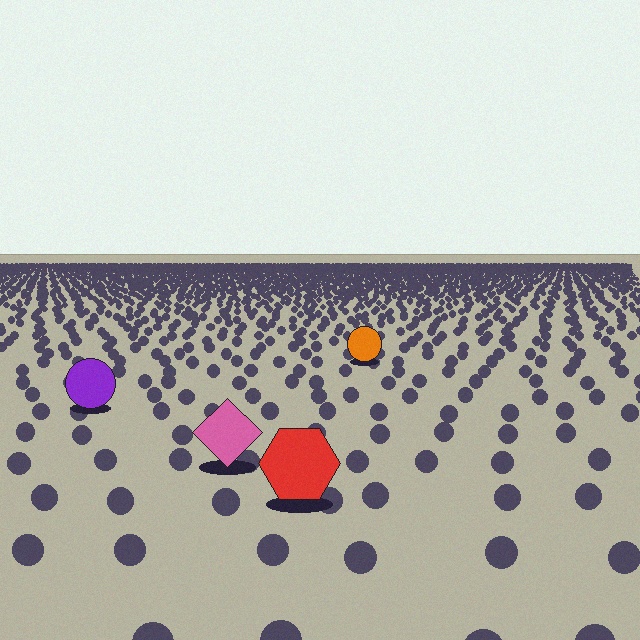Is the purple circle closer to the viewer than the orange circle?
Yes. The purple circle is closer — you can tell from the texture gradient: the ground texture is coarser near it.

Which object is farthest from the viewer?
The orange circle is farthest from the viewer. It appears smaller and the ground texture around it is denser.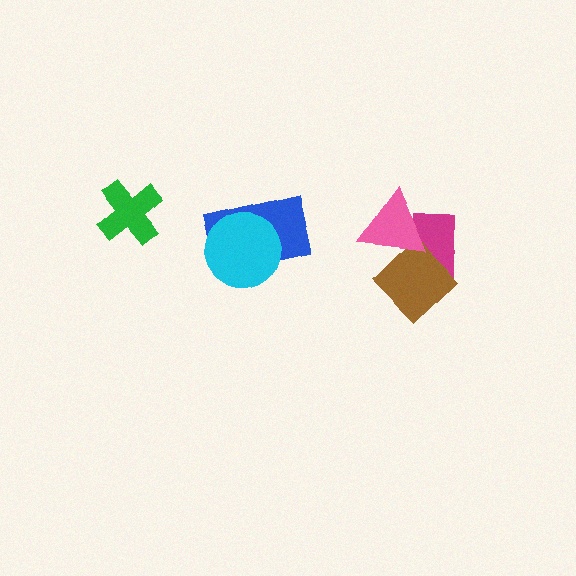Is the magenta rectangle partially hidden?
Yes, it is partially covered by another shape.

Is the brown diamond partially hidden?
Yes, it is partially covered by another shape.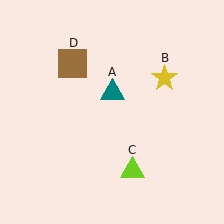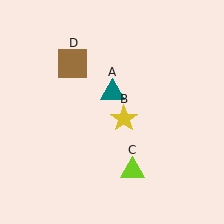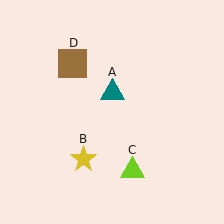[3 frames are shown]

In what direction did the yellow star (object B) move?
The yellow star (object B) moved down and to the left.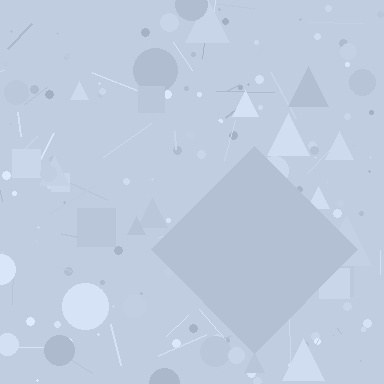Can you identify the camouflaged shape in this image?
The camouflaged shape is a diamond.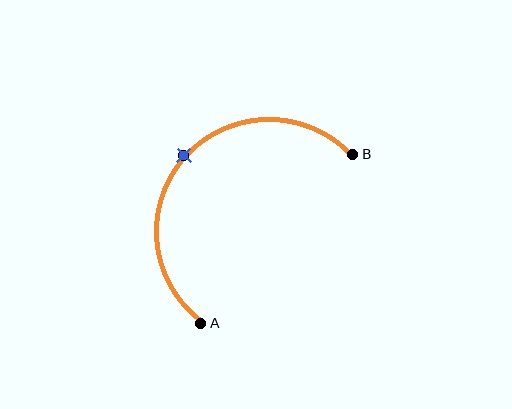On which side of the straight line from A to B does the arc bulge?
The arc bulges above and to the left of the straight line connecting A and B.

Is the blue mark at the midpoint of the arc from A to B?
Yes. The blue mark lies on the arc at equal arc-length from both A and B — it is the arc midpoint.